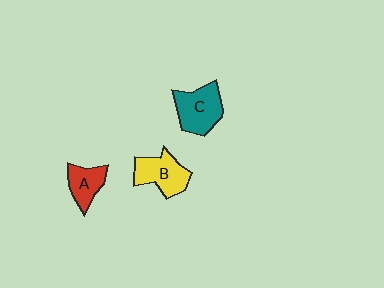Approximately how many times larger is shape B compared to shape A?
Approximately 1.4 times.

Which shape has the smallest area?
Shape A (red).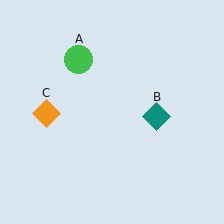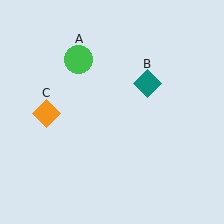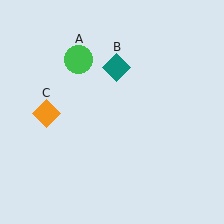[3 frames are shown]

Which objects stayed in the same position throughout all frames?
Green circle (object A) and orange diamond (object C) remained stationary.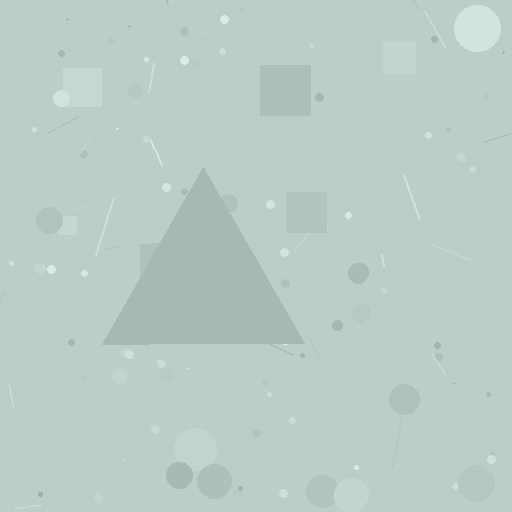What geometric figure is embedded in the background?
A triangle is embedded in the background.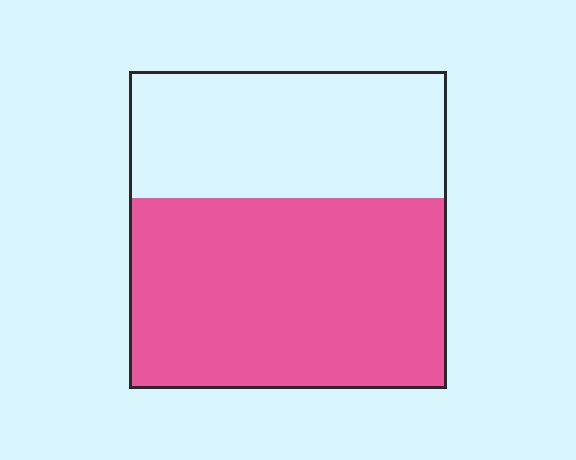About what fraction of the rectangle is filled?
About three fifths (3/5).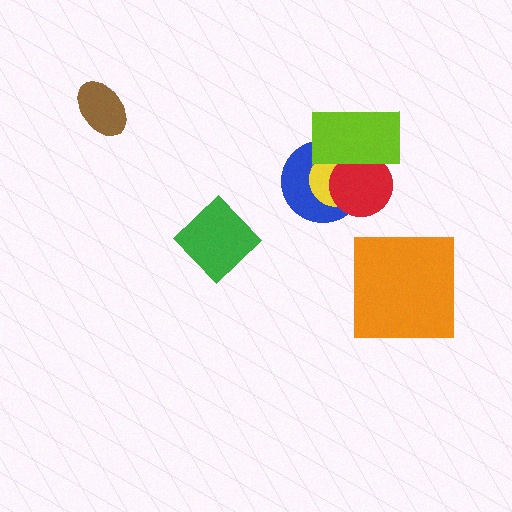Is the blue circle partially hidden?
Yes, it is partially covered by another shape.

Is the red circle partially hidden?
Yes, it is partially covered by another shape.